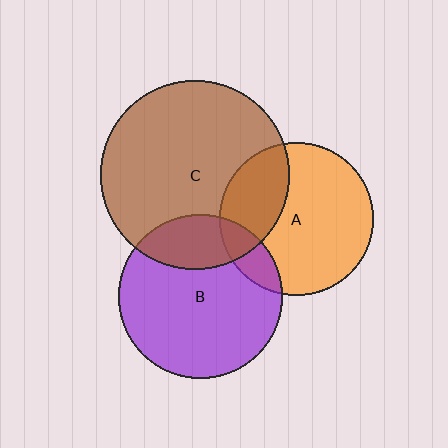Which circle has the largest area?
Circle C (brown).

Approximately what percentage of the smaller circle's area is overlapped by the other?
Approximately 15%.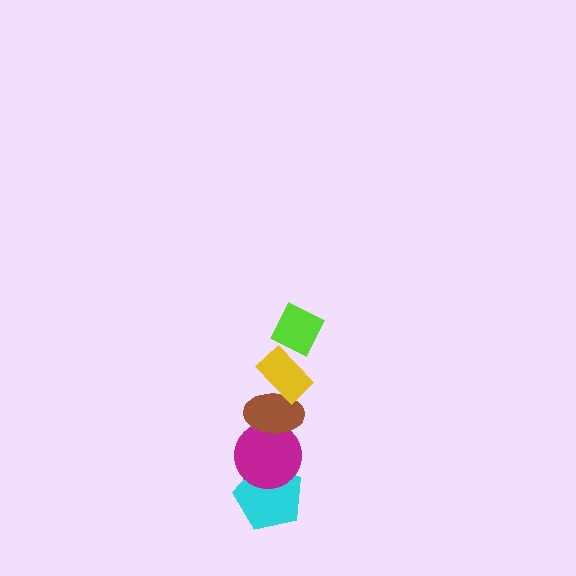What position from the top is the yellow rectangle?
The yellow rectangle is 2nd from the top.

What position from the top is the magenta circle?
The magenta circle is 4th from the top.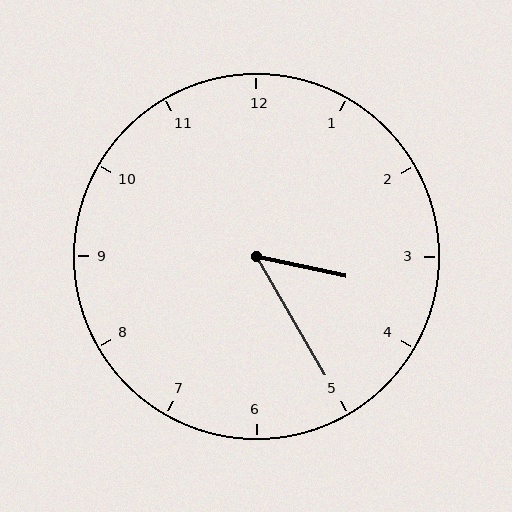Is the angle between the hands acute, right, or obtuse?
It is acute.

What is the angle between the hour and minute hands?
Approximately 48 degrees.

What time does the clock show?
3:25.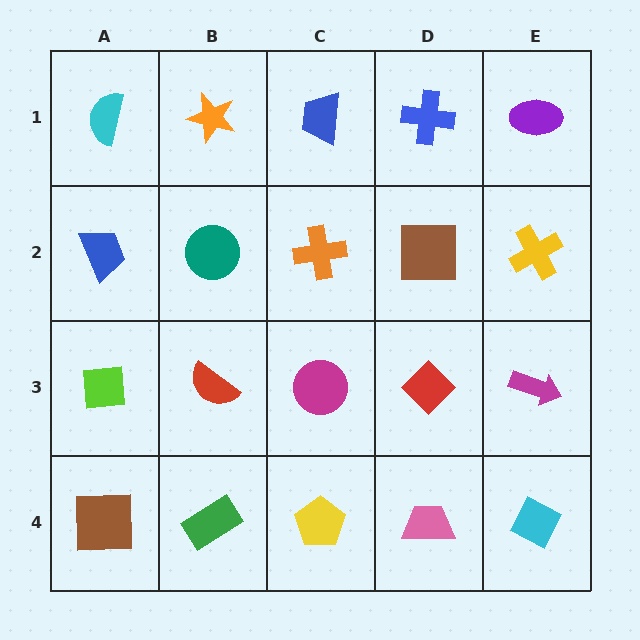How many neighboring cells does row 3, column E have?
3.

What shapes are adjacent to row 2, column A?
A cyan semicircle (row 1, column A), a lime square (row 3, column A), a teal circle (row 2, column B).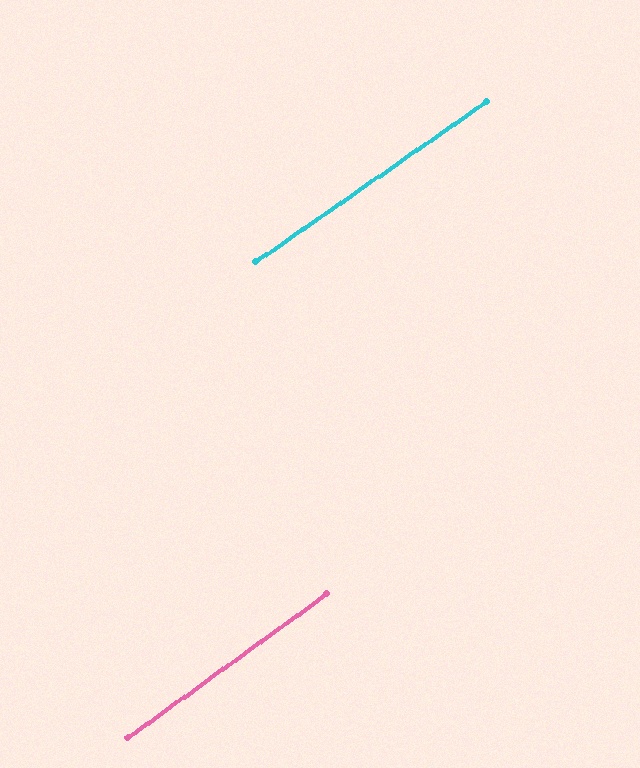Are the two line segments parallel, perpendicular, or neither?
Parallel — their directions differ by only 1.0°.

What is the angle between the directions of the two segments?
Approximately 1 degree.